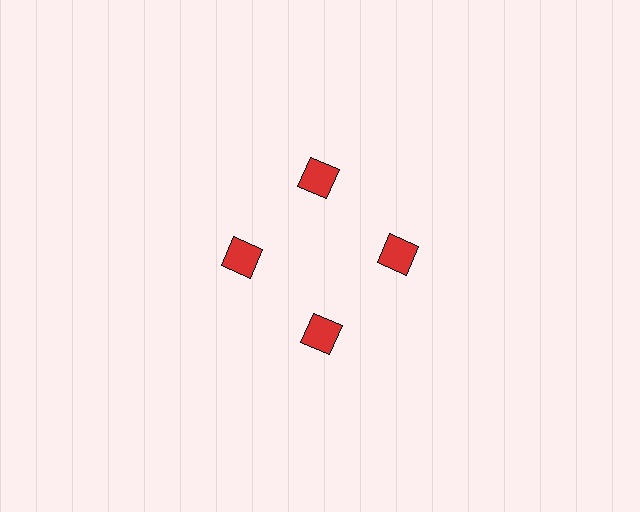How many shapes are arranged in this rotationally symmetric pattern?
There are 4 shapes, arranged in 4 groups of 1.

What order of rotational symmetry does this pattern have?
This pattern has 4-fold rotational symmetry.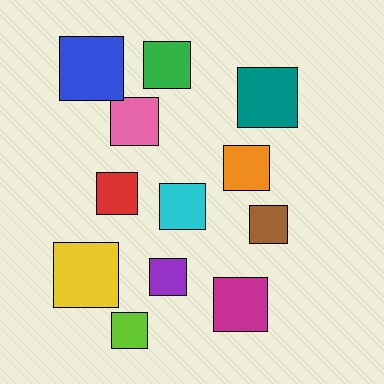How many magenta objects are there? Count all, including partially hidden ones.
There is 1 magenta object.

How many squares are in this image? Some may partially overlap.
There are 12 squares.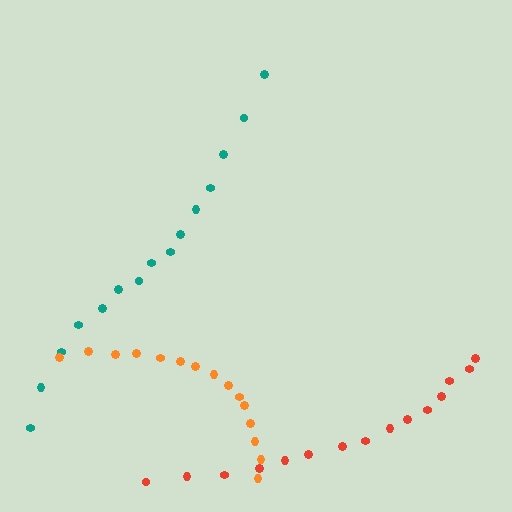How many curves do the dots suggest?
There are 3 distinct paths.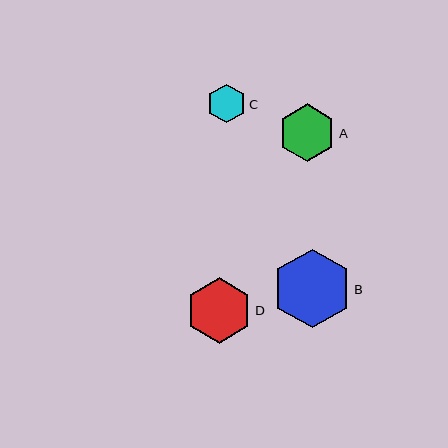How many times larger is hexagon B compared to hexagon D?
Hexagon B is approximately 1.2 times the size of hexagon D.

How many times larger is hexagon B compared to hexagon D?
Hexagon B is approximately 1.2 times the size of hexagon D.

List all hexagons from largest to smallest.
From largest to smallest: B, D, A, C.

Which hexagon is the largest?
Hexagon B is the largest with a size of approximately 79 pixels.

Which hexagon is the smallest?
Hexagon C is the smallest with a size of approximately 39 pixels.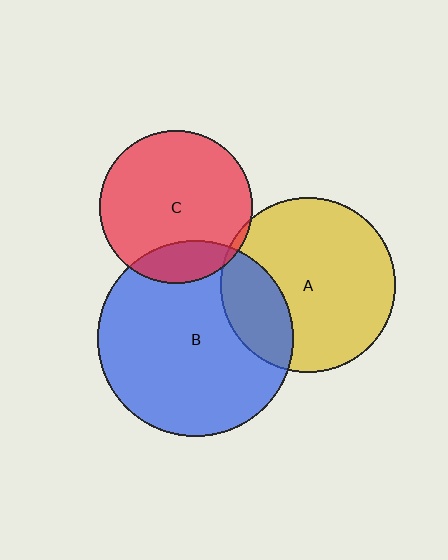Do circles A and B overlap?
Yes.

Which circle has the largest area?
Circle B (blue).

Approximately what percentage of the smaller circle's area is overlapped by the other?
Approximately 25%.